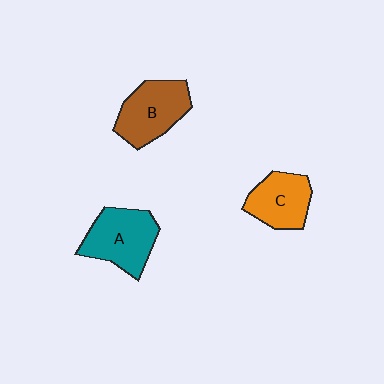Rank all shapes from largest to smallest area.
From largest to smallest: A (teal), B (brown), C (orange).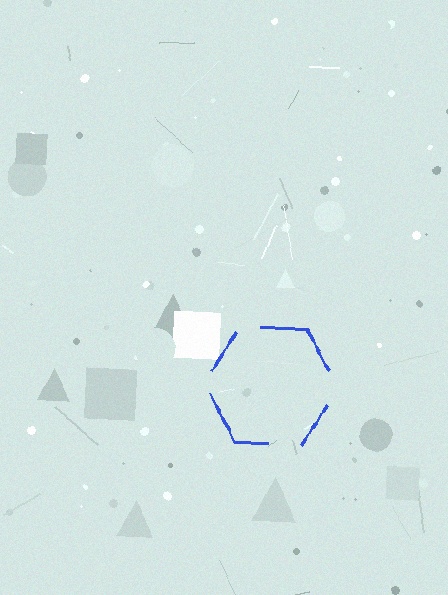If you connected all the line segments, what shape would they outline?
They would outline a hexagon.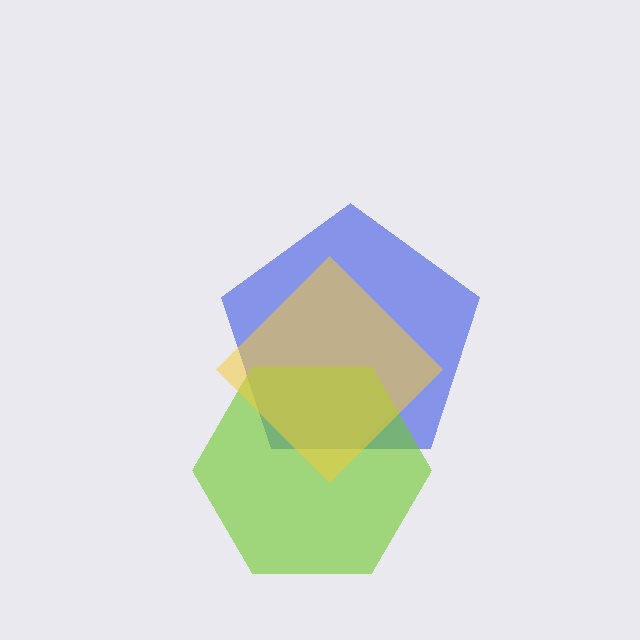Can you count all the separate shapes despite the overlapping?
Yes, there are 3 separate shapes.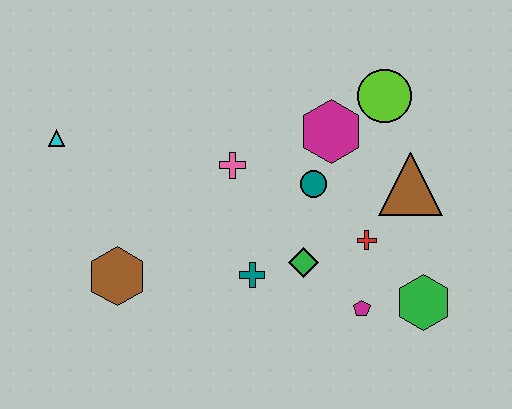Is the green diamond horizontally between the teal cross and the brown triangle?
Yes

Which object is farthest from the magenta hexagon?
The cyan triangle is farthest from the magenta hexagon.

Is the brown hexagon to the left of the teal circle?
Yes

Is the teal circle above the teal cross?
Yes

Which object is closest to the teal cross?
The green diamond is closest to the teal cross.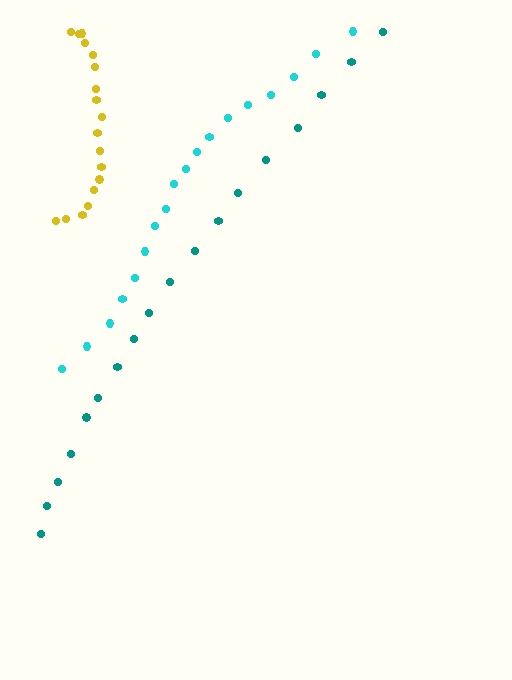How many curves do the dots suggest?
There are 3 distinct paths.